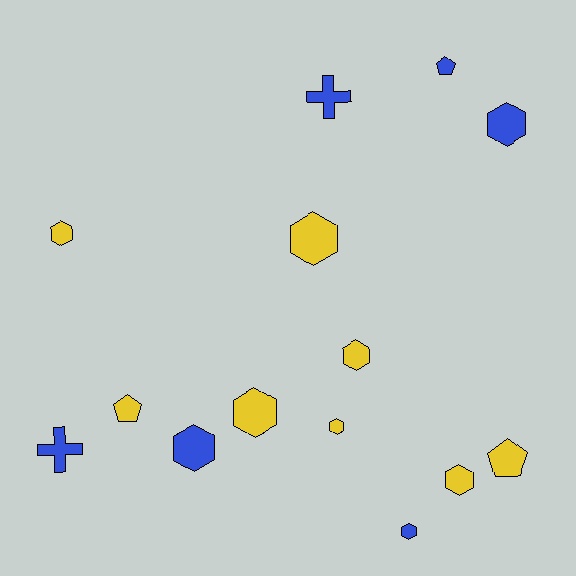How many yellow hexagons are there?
There are 6 yellow hexagons.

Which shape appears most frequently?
Hexagon, with 9 objects.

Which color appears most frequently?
Yellow, with 8 objects.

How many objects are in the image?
There are 14 objects.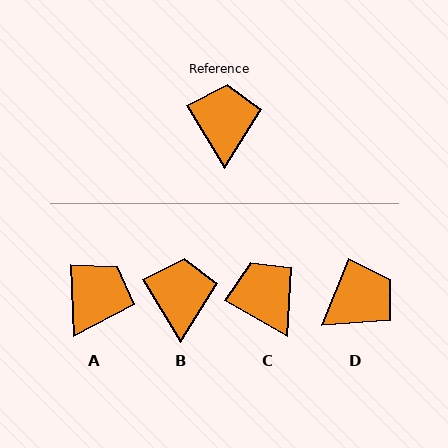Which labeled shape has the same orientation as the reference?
B.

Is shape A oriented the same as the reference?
No, it is off by about 29 degrees.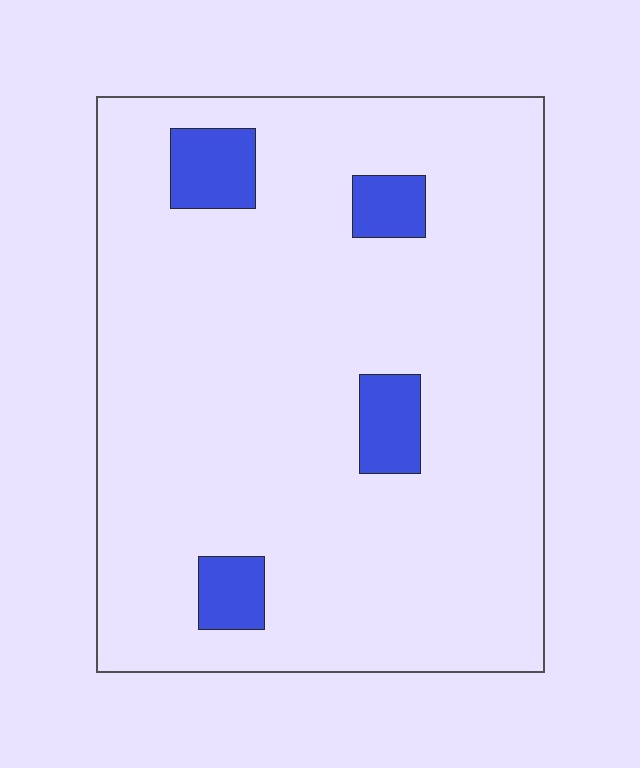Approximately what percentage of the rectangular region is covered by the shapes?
Approximately 10%.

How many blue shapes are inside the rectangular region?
4.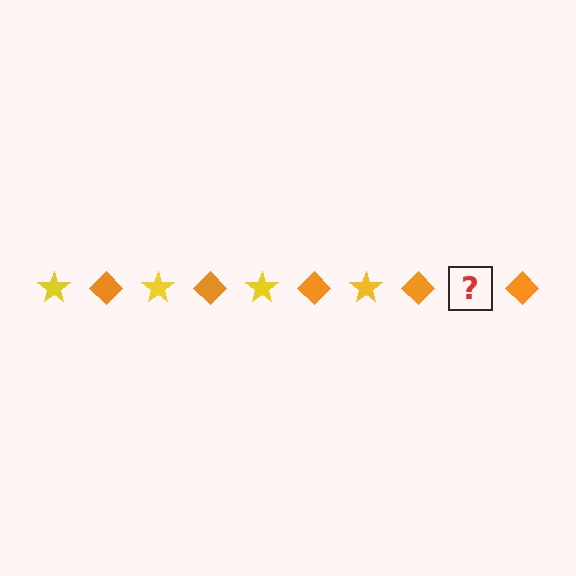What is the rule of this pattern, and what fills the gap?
The rule is that the pattern alternates between yellow star and orange diamond. The gap should be filled with a yellow star.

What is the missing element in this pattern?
The missing element is a yellow star.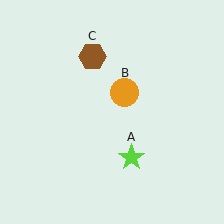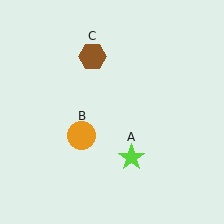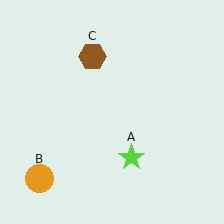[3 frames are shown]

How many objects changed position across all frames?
1 object changed position: orange circle (object B).